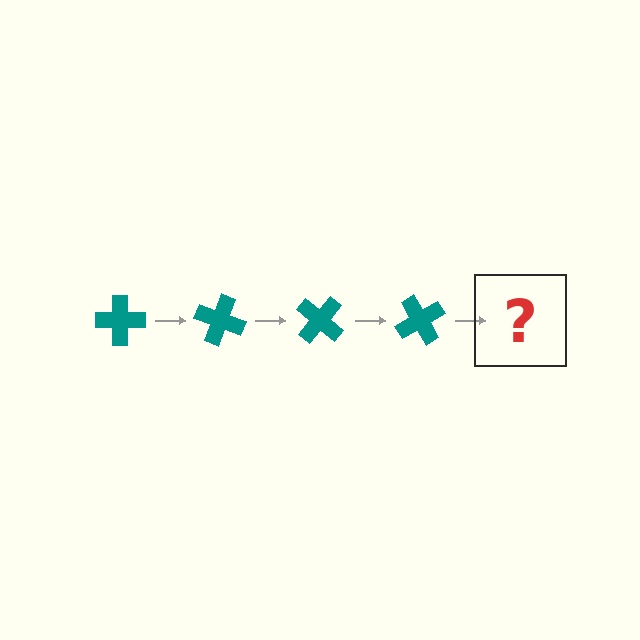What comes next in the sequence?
The next element should be a teal cross rotated 80 degrees.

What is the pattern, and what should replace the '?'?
The pattern is that the cross rotates 20 degrees each step. The '?' should be a teal cross rotated 80 degrees.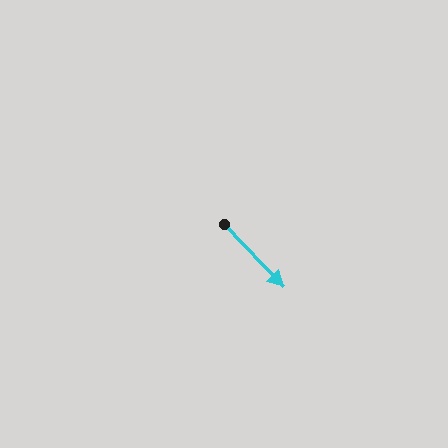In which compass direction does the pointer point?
Southeast.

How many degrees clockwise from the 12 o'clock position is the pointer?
Approximately 137 degrees.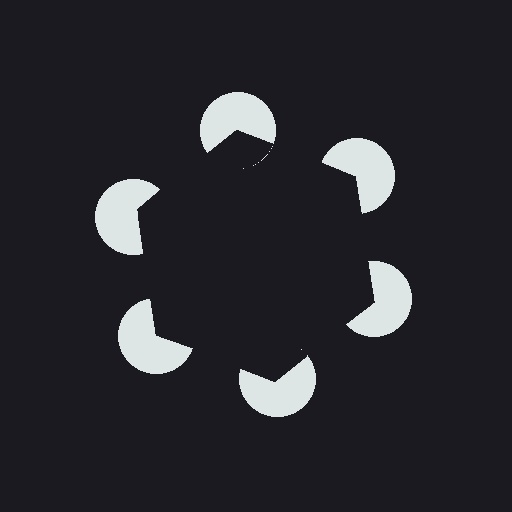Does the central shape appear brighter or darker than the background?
It typically appears slightly darker than the background, even though no actual brightness change is drawn.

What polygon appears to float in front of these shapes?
An illusory hexagon — its edges are inferred from the aligned wedge cuts in the pac-man discs, not physically drawn.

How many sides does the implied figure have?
6 sides.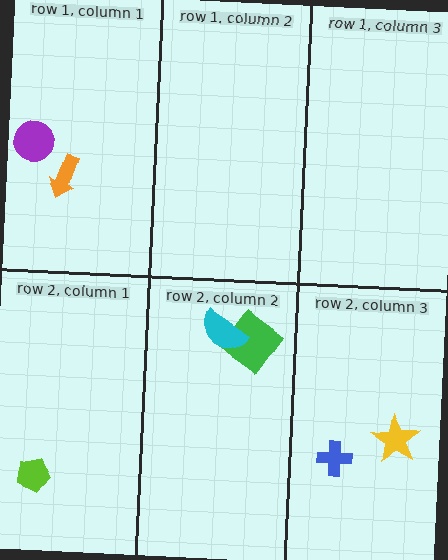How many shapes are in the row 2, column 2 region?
2.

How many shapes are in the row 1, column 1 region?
2.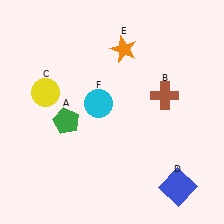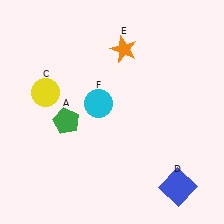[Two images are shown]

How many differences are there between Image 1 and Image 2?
There is 1 difference between the two images.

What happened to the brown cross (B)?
The brown cross (B) was removed in Image 2. It was in the top-right area of Image 1.